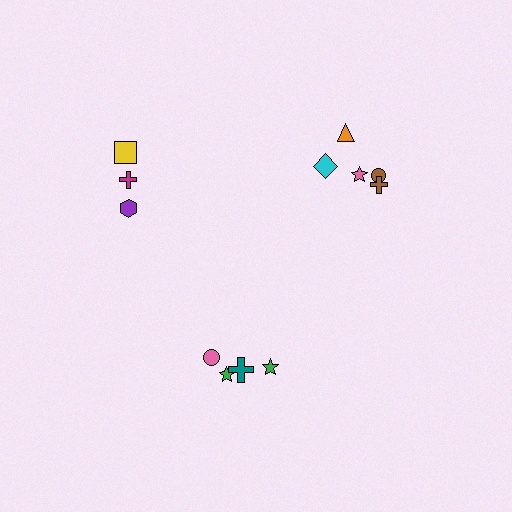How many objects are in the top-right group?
There are 5 objects.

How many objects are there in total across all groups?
There are 12 objects.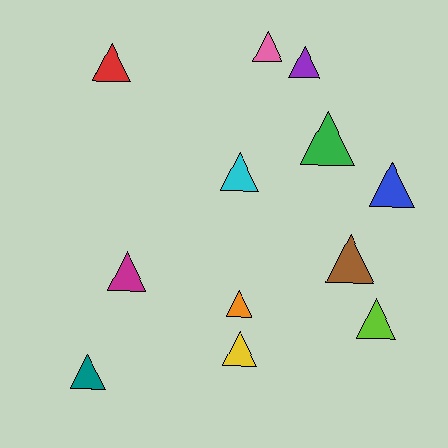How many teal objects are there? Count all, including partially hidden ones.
There is 1 teal object.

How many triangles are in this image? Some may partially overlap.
There are 12 triangles.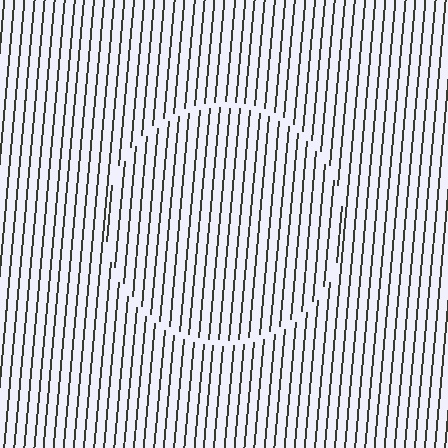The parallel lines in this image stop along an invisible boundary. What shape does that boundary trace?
An illusory circle. The interior of the shape contains the same grating, shifted by half a period — the contour is defined by the phase discontinuity where line-ends from the inner and outer gratings abut.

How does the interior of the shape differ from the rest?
The interior of the shape contains the same grating, shifted by half a period — the contour is defined by the phase discontinuity where line-ends from the inner and outer gratings abut.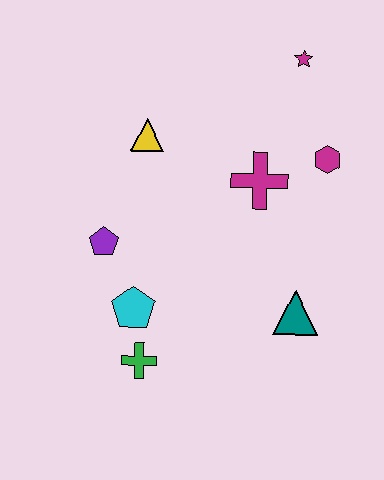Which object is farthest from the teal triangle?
The magenta star is farthest from the teal triangle.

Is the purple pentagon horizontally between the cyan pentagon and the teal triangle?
No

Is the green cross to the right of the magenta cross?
No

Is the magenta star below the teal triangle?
No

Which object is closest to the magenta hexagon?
The magenta cross is closest to the magenta hexagon.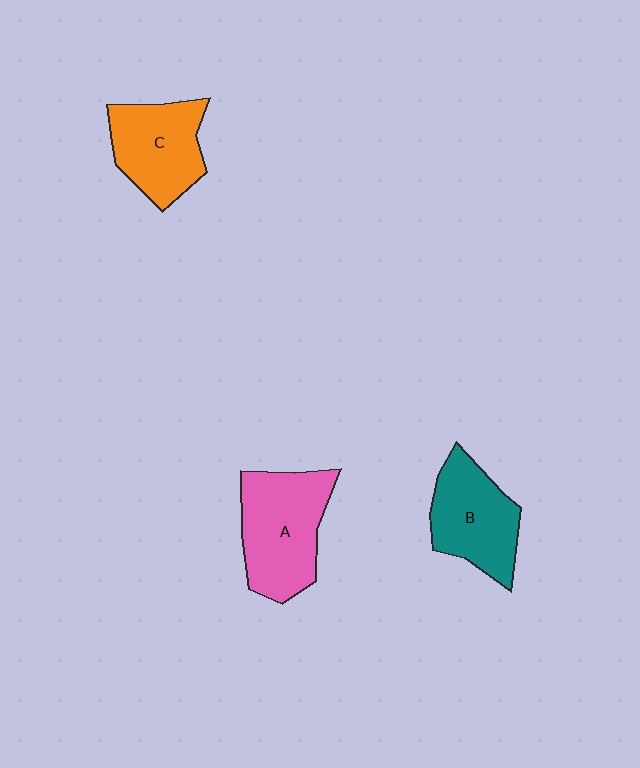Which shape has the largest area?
Shape A (pink).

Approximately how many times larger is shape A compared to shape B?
Approximately 1.2 times.